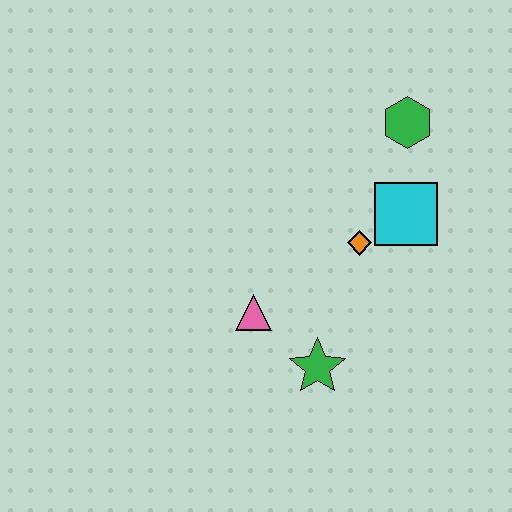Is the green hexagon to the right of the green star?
Yes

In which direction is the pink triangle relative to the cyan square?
The pink triangle is to the left of the cyan square.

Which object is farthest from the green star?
The green hexagon is farthest from the green star.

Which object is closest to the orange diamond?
The cyan square is closest to the orange diamond.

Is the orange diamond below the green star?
No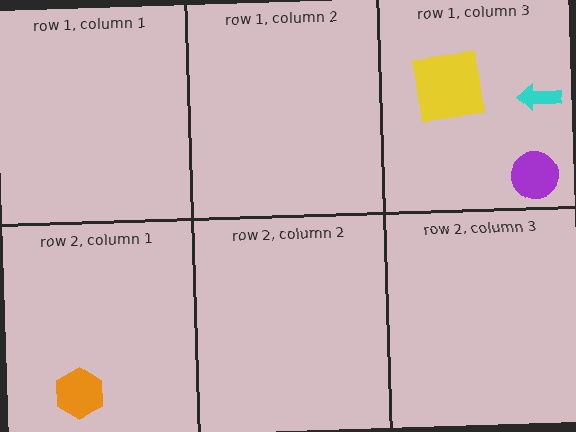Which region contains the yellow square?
The row 1, column 3 region.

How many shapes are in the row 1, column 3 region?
3.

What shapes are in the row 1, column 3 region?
The cyan arrow, the purple circle, the yellow square.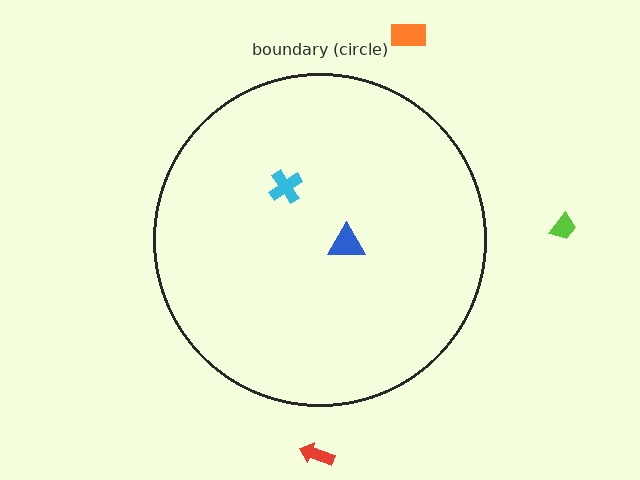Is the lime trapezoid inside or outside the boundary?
Outside.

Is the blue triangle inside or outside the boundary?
Inside.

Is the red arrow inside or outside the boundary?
Outside.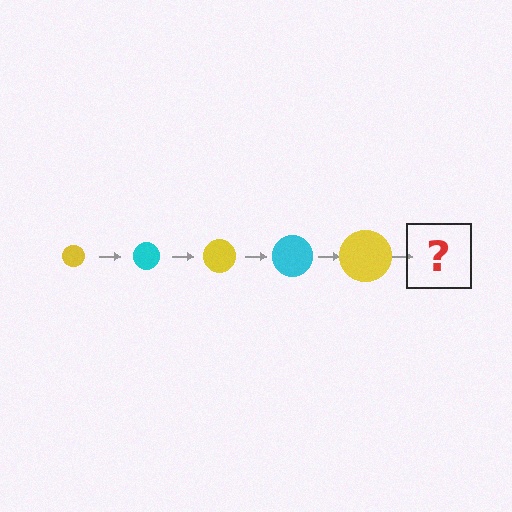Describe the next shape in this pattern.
It should be a cyan circle, larger than the previous one.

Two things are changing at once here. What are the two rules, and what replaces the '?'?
The two rules are that the circle grows larger each step and the color cycles through yellow and cyan. The '?' should be a cyan circle, larger than the previous one.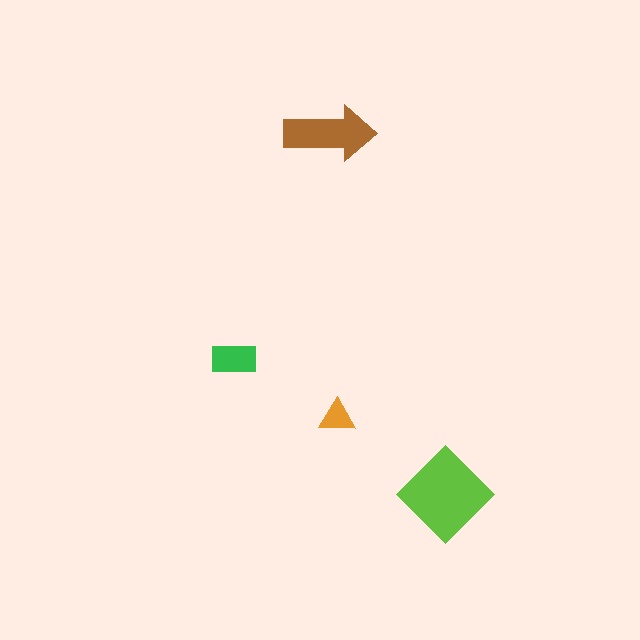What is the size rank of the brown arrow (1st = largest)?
2nd.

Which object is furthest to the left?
The green rectangle is leftmost.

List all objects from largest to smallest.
The lime diamond, the brown arrow, the green rectangle, the orange triangle.